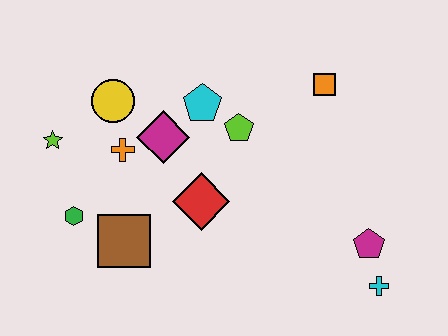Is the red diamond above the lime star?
No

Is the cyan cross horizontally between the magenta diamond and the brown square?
No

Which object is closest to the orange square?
The lime pentagon is closest to the orange square.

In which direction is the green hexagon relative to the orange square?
The green hexagon is to the left of the orange square.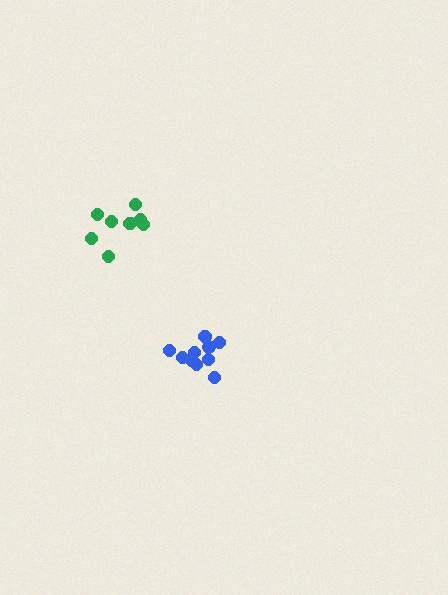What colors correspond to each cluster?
The clusters are colored: blue, green.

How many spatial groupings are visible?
There are 2 spatial groupings.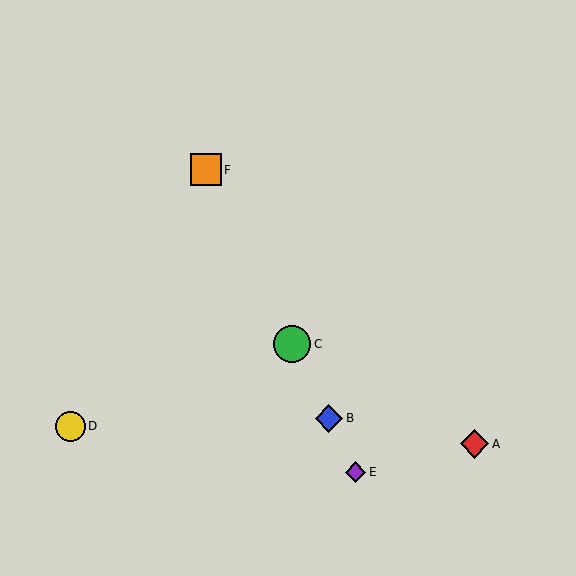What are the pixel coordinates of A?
Object A is at (474, 444).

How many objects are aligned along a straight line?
4 objects (B, C, E, F) are aligned along a straight line.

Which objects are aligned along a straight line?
Objects B, C, E, F are aligned along a straight line.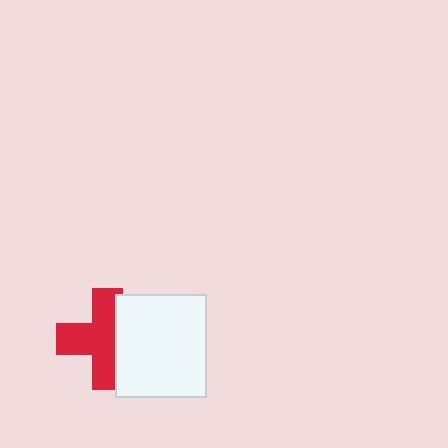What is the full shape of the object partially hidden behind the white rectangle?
The partially hidden object is a red cross.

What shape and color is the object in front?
The object in front is a white rectangle.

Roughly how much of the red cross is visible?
Most of it is visible (roughly 66%).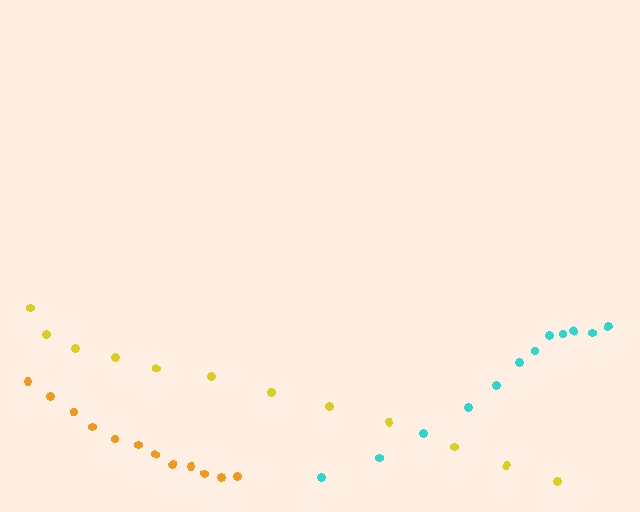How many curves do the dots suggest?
There are 3 distinct paths.